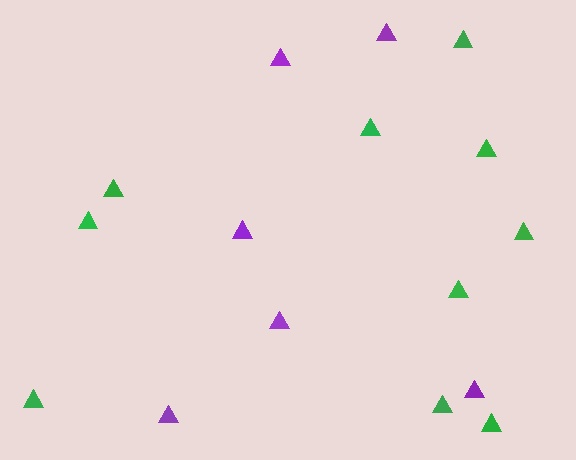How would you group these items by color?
There are 2 groups: one group of purple triangles (6) and one group of green triangles (10).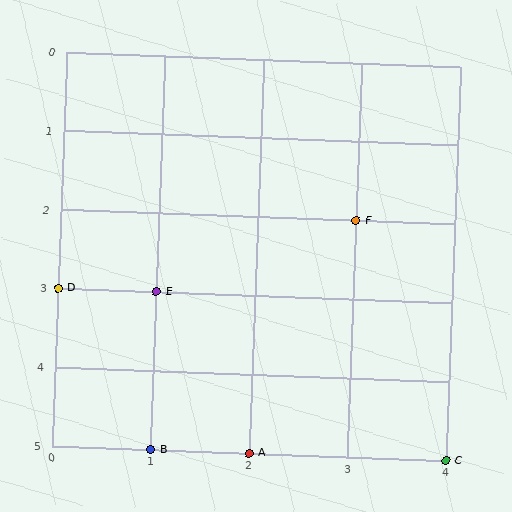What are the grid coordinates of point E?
Point E is at grid coordinates (1, 3).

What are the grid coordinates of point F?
Point F is at grid coordinates (3, 2).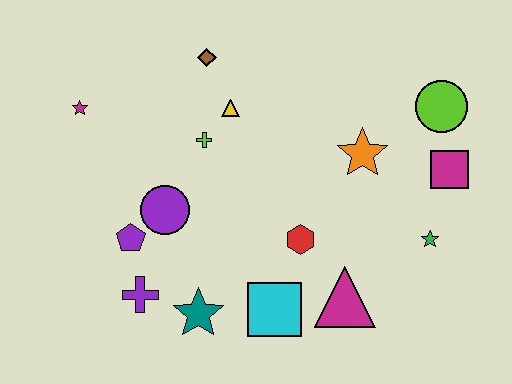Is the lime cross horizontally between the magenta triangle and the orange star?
No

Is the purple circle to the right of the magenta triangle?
No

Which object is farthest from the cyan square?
The magenta star is farthest from the cyan square.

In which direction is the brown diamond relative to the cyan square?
The brown diamond is above the cyan square.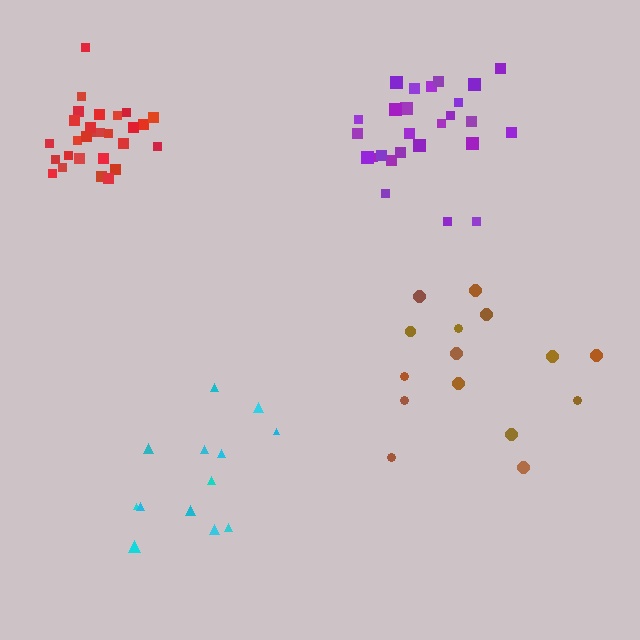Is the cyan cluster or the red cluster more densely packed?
Red.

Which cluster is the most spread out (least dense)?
Cyan.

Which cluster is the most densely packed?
Red.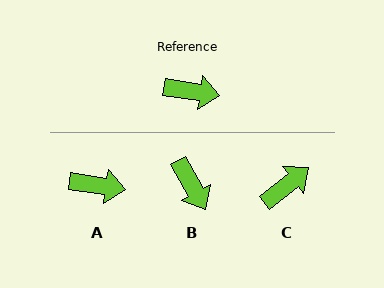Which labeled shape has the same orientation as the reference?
A.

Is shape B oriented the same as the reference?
No, it is off by about 53 degrees.